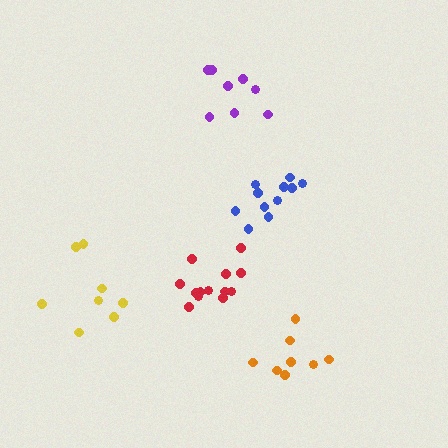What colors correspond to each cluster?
The clusters are colored: red, yellow, purple, orange, blue.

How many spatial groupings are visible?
There are 5 spatial groupings.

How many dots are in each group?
Group 1: 13 dots, Group 2: 8 dots, Group 3: 8 dots, Group 4: 8 dots, Group 5: 11 dots (48 total).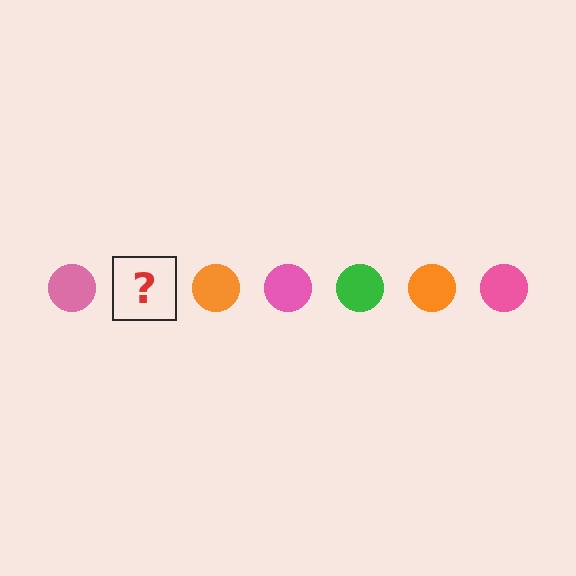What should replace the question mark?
The question mark should be replaced with a green circle.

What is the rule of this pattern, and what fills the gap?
The rule is that the pattern cycles through pink, green, orange circles. The gap should be filled with a green circle.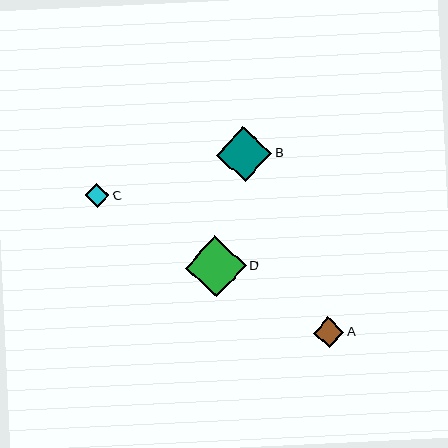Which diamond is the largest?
Diamond D is the largest with a size of approximately 61 pixels.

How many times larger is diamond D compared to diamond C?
Diamond D is approximately 2.5 times the size of diamond C.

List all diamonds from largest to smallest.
From largest to smallest: D, B, A, C.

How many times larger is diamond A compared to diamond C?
Diamond A is approximately 1.3 times the size of diamond C.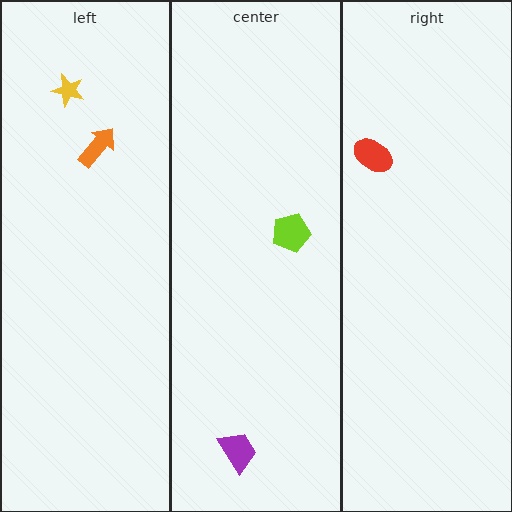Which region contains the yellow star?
The left region.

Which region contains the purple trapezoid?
The center region.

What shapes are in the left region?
The yellow star, the orange arrow.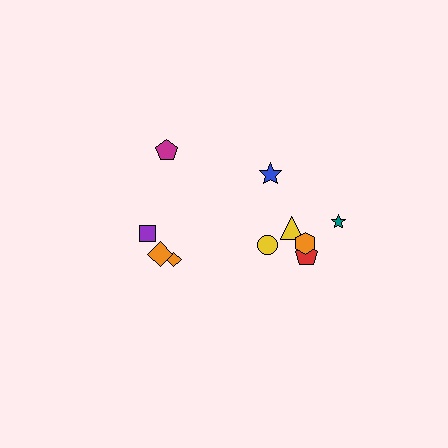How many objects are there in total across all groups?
There are 10 objects.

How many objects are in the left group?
There are 4 objects.